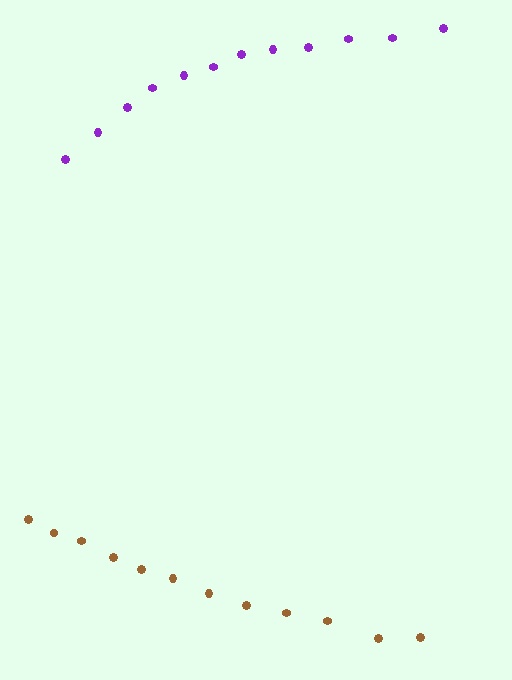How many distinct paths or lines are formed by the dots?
There are 2 distinct paths.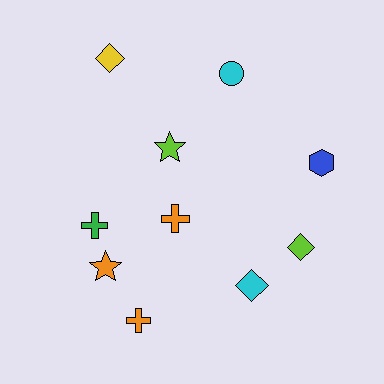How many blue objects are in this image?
There is 1 blue object.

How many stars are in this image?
There are 2 stars.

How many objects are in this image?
There are 10 objects.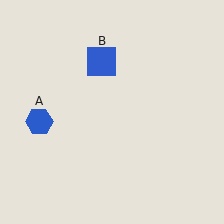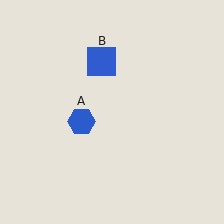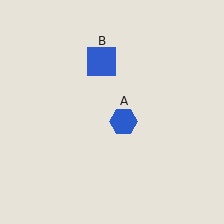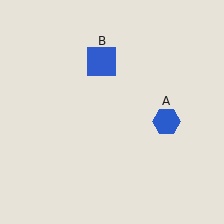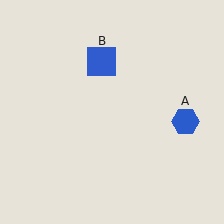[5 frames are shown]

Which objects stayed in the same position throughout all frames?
Blue square (object B) remained stationary.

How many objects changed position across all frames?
1 object changed position: blue hexagon (object A).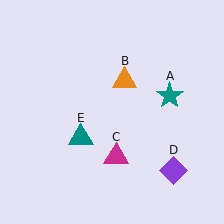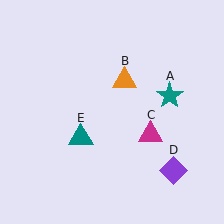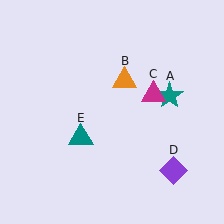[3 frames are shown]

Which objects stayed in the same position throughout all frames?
Teal star (object A) and orange triangle (object B) and purple diamond (object D) and teal triangle (object E) remained stationary.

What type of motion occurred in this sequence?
The magenta triangle (object C) rotated counterclockwise around the center of the scene.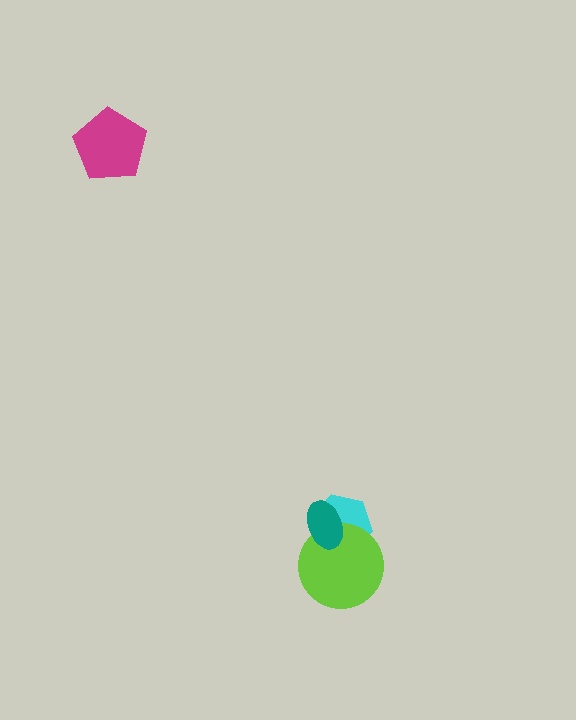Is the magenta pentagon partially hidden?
No, no other shape covers it.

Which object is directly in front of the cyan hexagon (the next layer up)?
The lime circle is directly in front of the cyan hexagon.